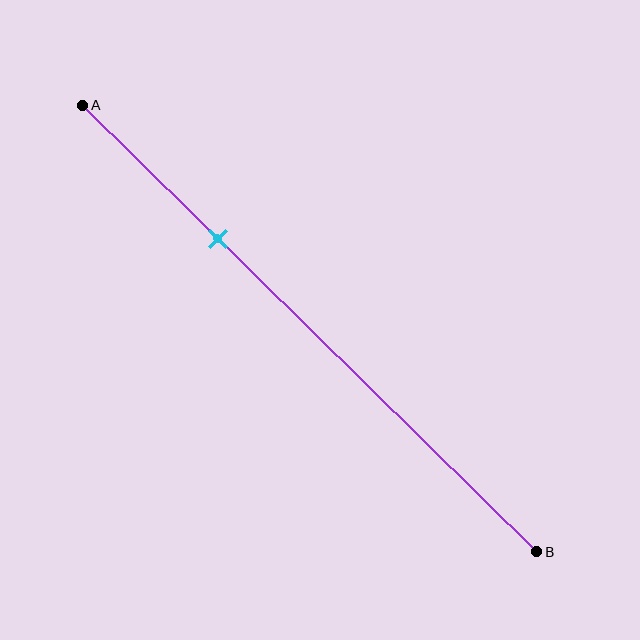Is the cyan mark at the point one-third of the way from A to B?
No, the mark is at about 30% from A, not at the 33% one-third point.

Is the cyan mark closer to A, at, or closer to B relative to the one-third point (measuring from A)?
The cyan mark is closer to point A than the one-third point of segment AB.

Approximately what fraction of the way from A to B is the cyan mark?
The cyan mark is approximately 30% of the way from A to B.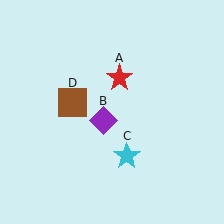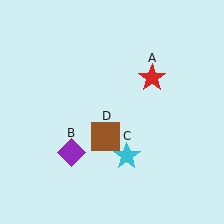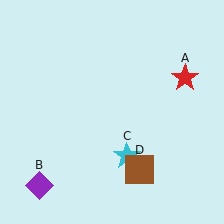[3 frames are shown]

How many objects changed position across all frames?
3 objects changed position: red star (object A), purple diamond (object B), brown square (object D).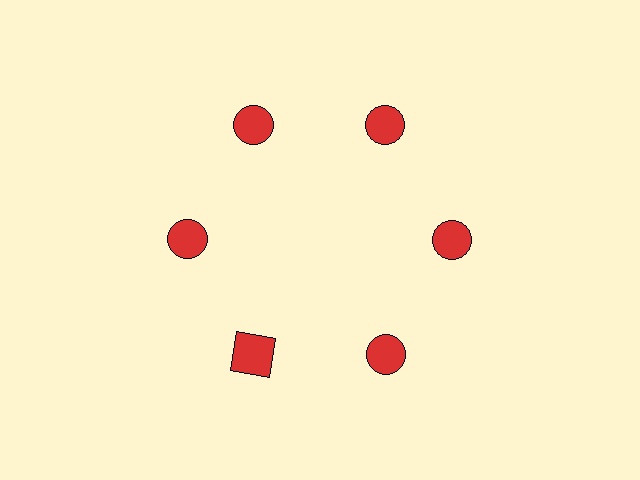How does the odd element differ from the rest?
It has a different shape: square instead of circle.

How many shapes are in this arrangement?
There are 6 shapes arranged in a ring pattern.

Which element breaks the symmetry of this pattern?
The red square at roughly the 7 o'clock position breaks the symmetry. All other shapes are red circles.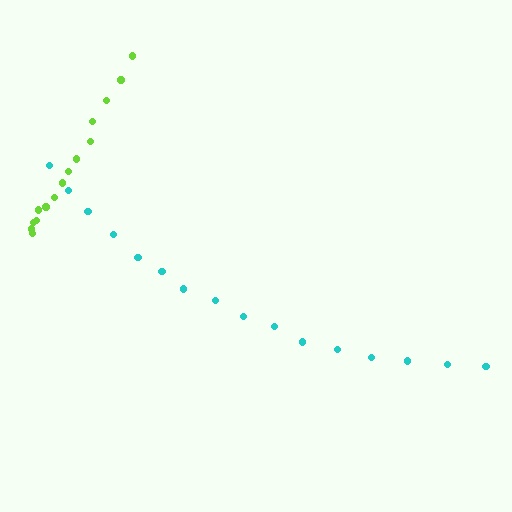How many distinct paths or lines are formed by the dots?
There are 2 distinct paths.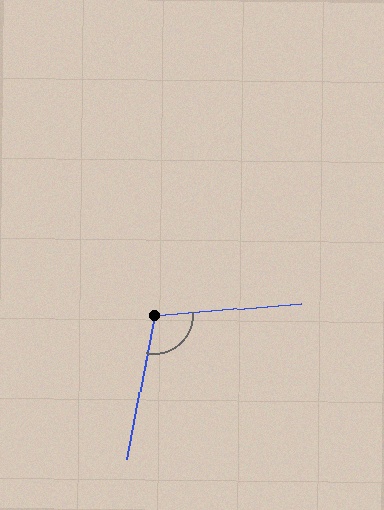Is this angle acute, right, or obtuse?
It is obtuse.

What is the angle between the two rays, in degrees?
Approximately 105 degrees.